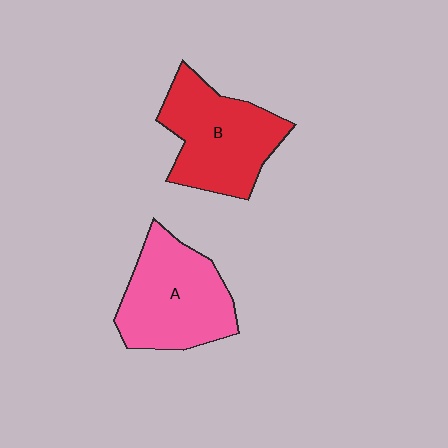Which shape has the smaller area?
Shape B (red).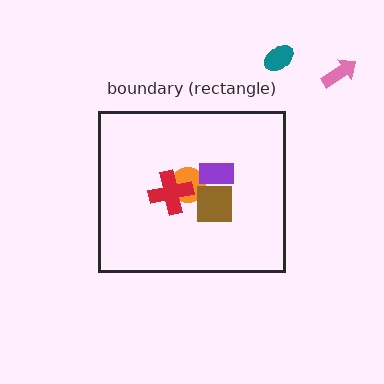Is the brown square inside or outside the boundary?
Inside.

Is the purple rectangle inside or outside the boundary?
Inside.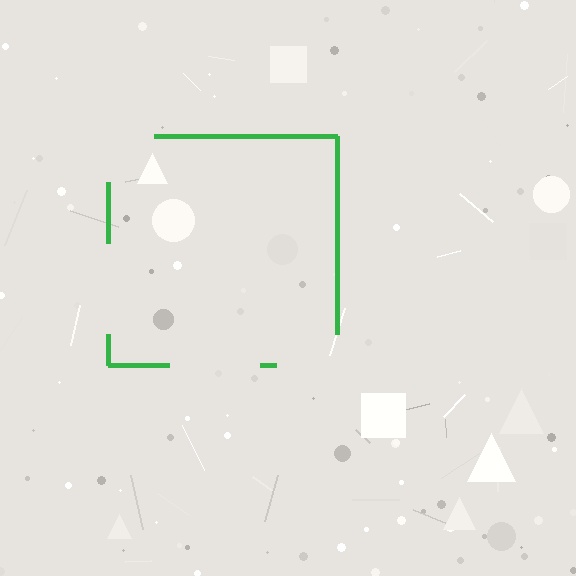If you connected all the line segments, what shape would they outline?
They would outline a square.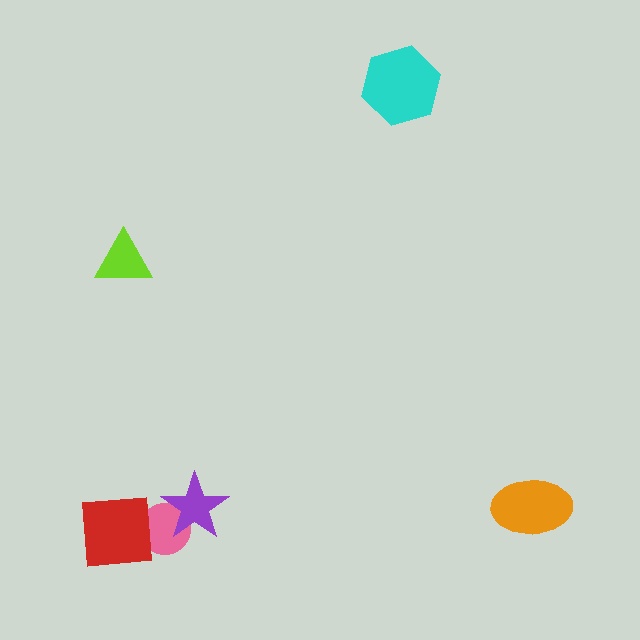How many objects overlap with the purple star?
1 object overlaps with the purple star.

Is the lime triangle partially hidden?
No, no other shape covers it.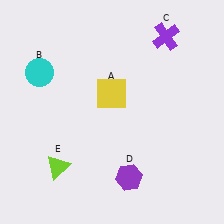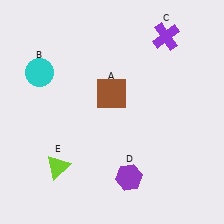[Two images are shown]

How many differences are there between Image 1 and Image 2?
There is 1 difference between the two images.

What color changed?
The square (A) changed from yellow in Image 1 to brown in Image 2.